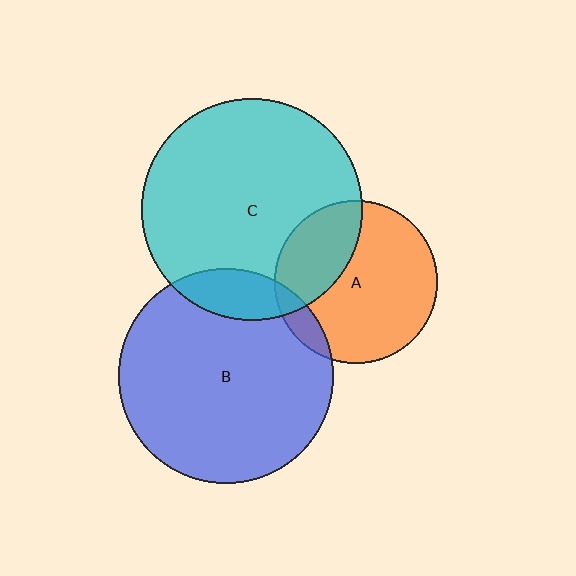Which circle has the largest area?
Circle C (cyan).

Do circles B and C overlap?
Yes.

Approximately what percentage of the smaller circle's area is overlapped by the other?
Approximately 15%.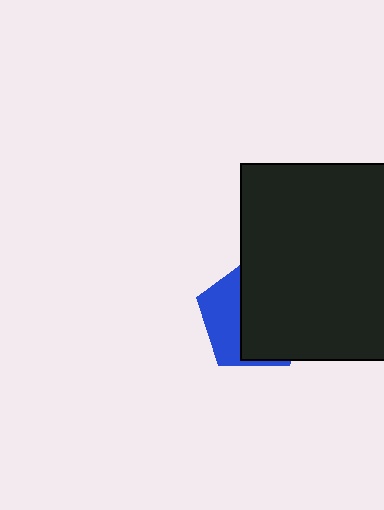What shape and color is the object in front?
The object in front is a black square.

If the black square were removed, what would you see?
You would see the complete blue pentagon.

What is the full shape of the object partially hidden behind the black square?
The partially hidden object is a blue pentagon.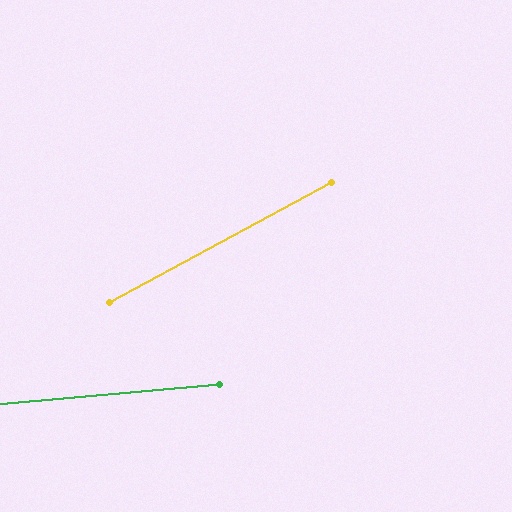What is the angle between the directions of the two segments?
Approximately 23 degrees.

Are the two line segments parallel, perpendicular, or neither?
Neither parallel nor perpendicular — they differ by about 23°.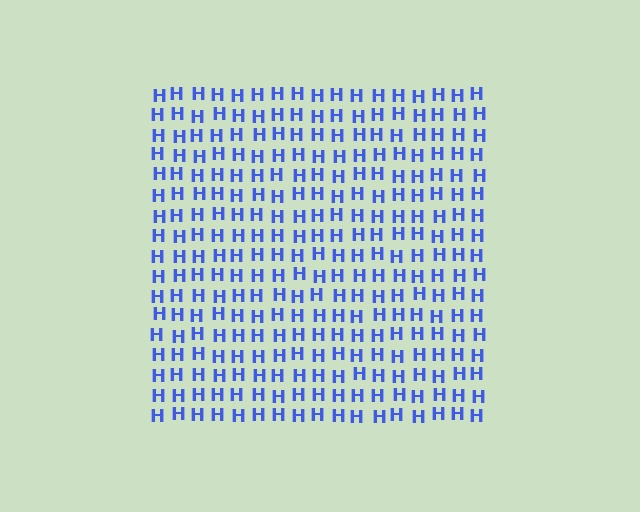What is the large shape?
The large shape is a square.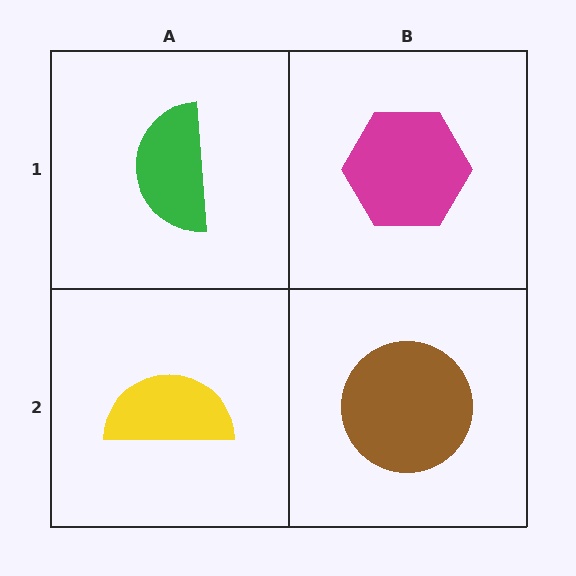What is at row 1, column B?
A magenta hexagon.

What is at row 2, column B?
A brown circle.